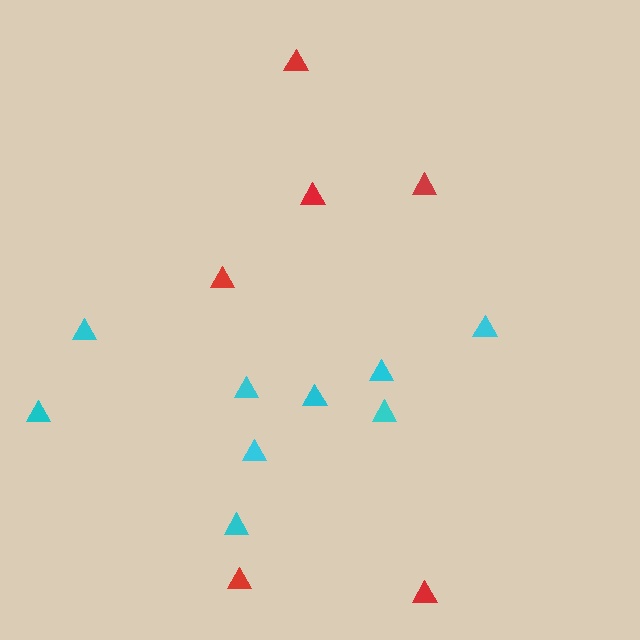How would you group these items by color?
There are 2 groups: one group of cyan triangles (9) and one group of red triangles (6).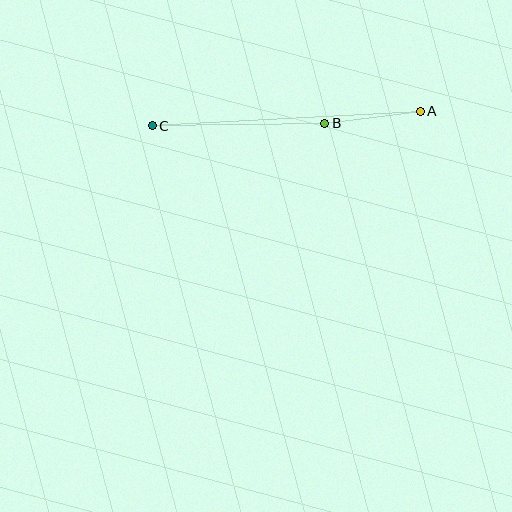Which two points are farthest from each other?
Points A and C are farthest from each other.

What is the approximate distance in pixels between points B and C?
The distance between B and C is approximately 172 pixels.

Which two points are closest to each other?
Points A and B are closest to each other.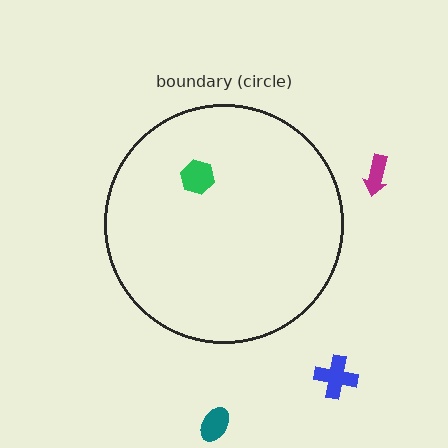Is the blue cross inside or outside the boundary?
Outside.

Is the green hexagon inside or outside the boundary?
Inside.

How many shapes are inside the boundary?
1 inside, 3 outside.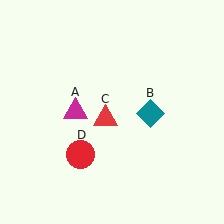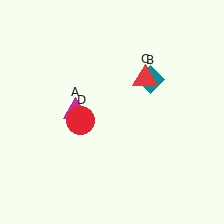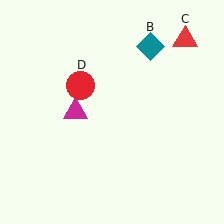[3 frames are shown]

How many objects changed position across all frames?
3 objects changed position: teal diamond (object B), red triangle (object C), red circle (object D).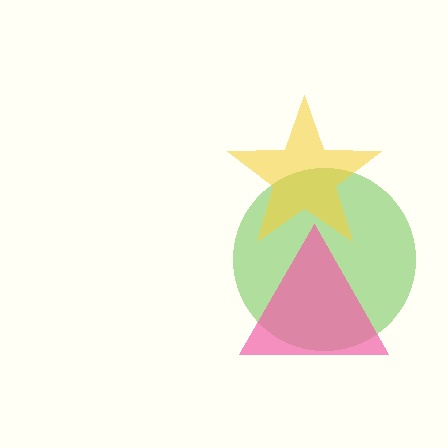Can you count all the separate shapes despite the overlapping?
Yes, there are 3 separate shapes.